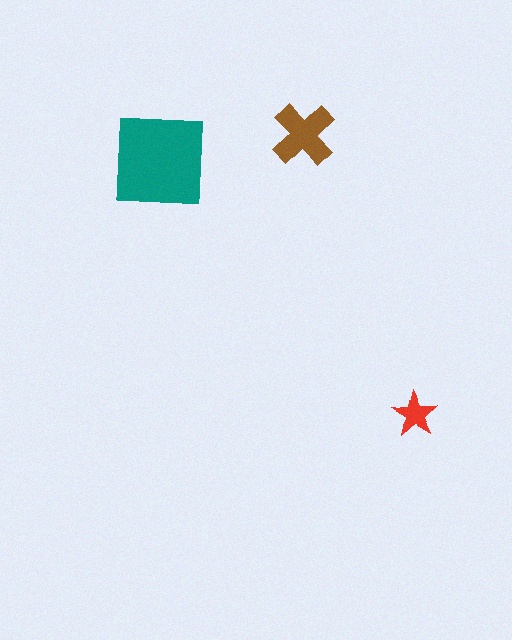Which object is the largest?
The teal square.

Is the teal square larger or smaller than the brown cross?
Larger.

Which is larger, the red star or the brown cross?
The brown cross.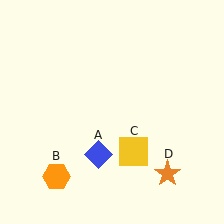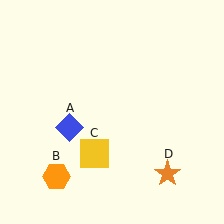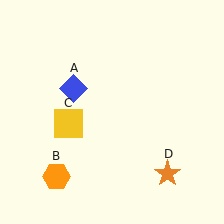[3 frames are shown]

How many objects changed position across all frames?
2 objects changed position: blue diamond (object A), yellow square (object C).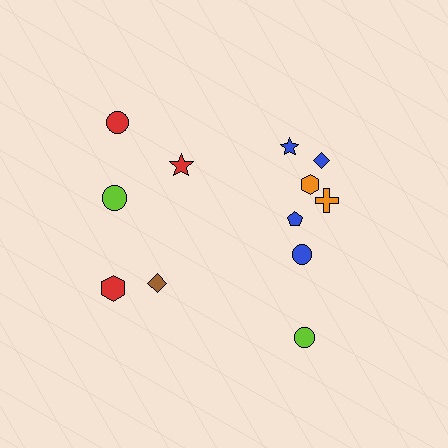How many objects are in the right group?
There are 7 objects.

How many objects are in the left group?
There are 5 objects.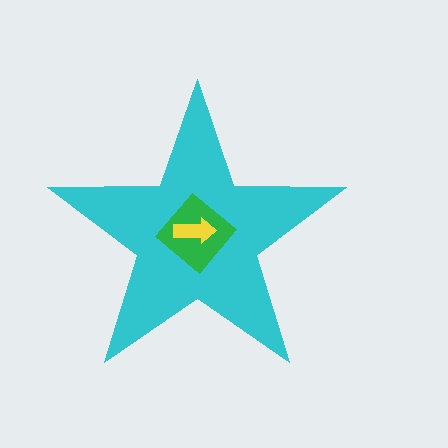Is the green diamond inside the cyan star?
Yes.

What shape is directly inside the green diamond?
The yellow arrow.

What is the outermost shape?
The cyan star.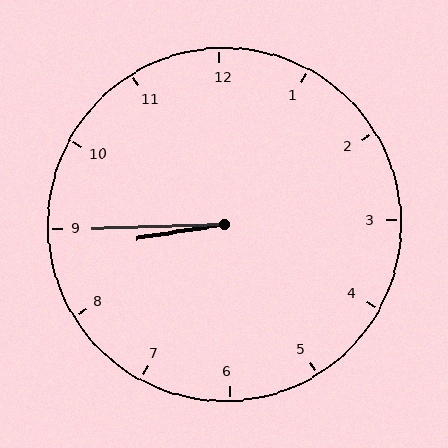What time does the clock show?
8:45.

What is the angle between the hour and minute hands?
Approximately 8 degrees.